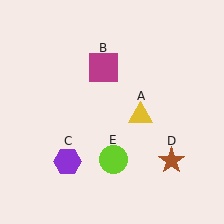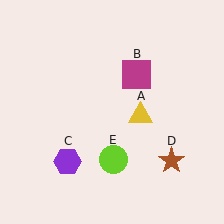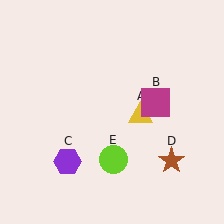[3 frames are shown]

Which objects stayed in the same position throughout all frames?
Yellow triangle (object A) and purple hexagon (object C) and brown star (object D) and lime circle (object E) remained stationary.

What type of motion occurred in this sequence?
The magenta square (object B) rotated clockwise around the center of the scene.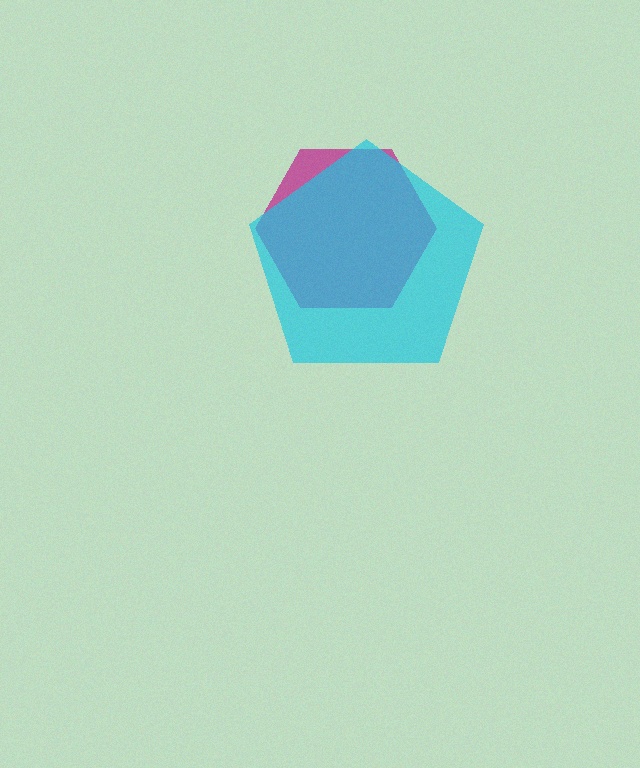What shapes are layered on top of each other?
The layered shapes are: a magenta hexagon, a cyan pentagon.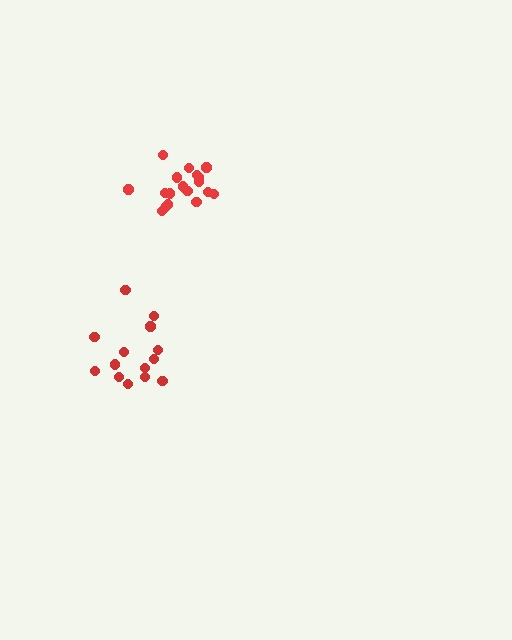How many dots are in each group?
Group 1: 14 dots, Group 2: 18 dots (32 total).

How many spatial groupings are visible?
There are 2 spatial groupings.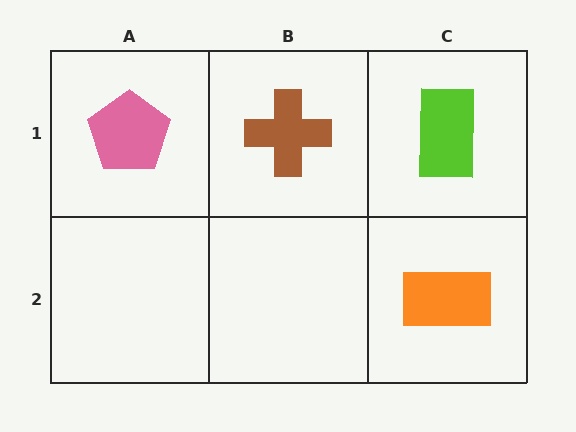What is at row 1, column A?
A pink pentagon.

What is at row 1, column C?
A lime rectangle.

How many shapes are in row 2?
1 shape.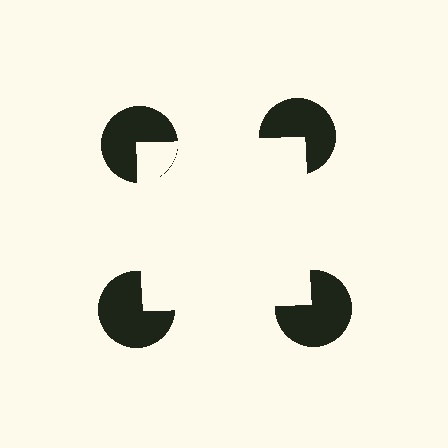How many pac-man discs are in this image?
There are 4 — one at each vertex of the illusory square.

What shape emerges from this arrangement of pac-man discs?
An illusory square — its edges are inferred from the aligned wedge cuts in the pac-man discs, not physically drawn.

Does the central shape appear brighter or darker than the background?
It typically appears slightly brighter than the background, even though no actual brightness change is drawn.